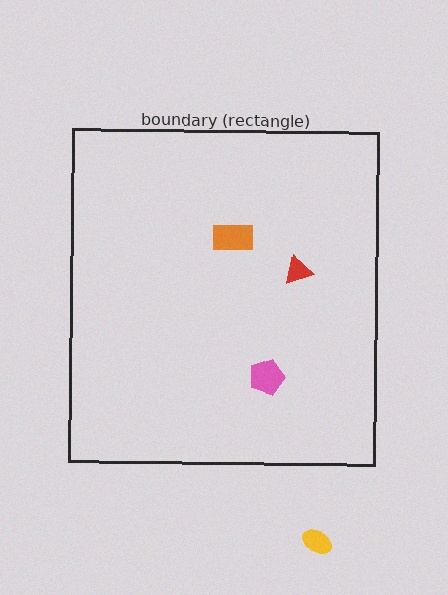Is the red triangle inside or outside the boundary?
Inside.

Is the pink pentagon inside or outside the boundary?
Inside.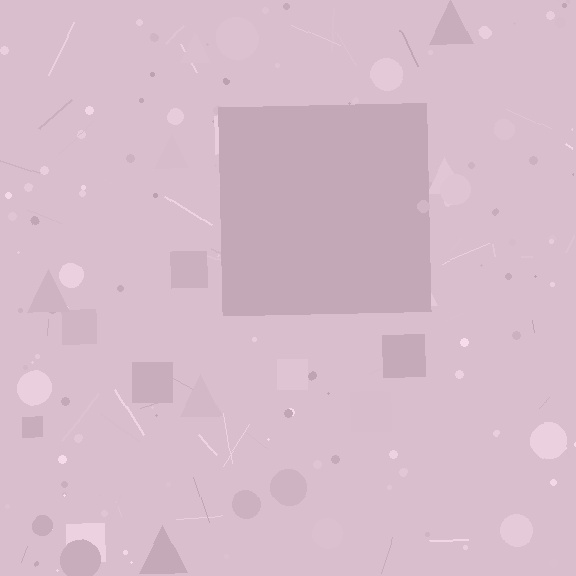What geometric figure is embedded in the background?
A square is embedded in the background.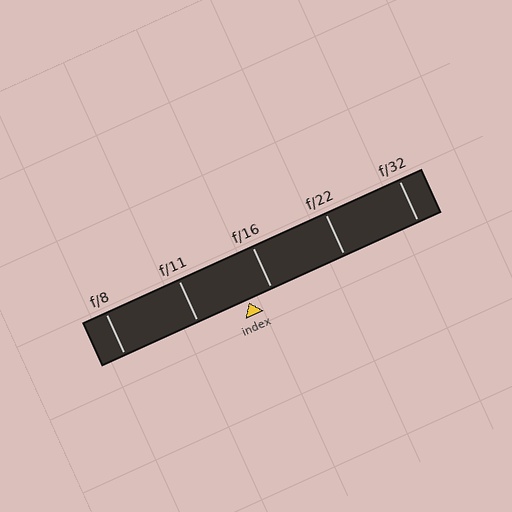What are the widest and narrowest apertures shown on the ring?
The widest aperture shown is f/8 and the narrowest is f/32.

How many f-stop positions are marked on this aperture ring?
There are 5 f-stop positions marked.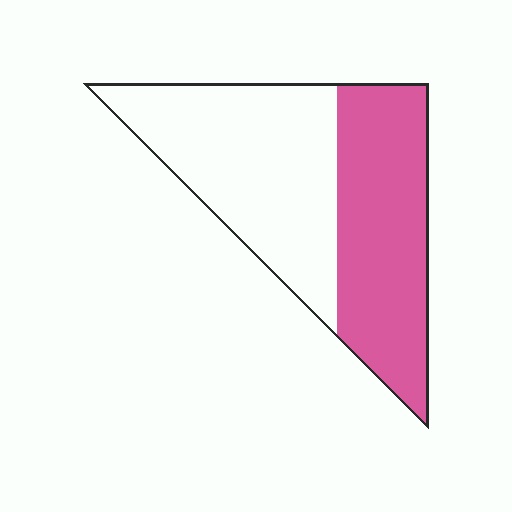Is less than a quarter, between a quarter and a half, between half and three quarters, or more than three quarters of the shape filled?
Between a quarter and a half.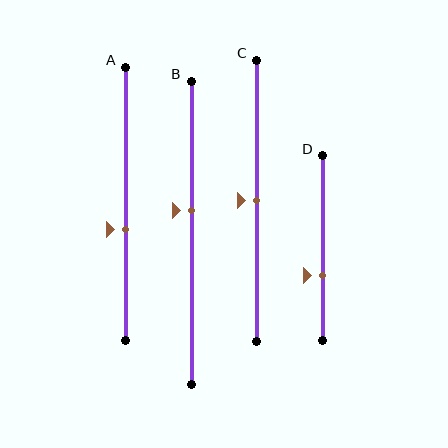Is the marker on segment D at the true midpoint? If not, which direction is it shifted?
No, the marker on segment D is shifted downward by about 15% of the segment length.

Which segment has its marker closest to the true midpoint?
Segment C has its marker closest to the true midpoint.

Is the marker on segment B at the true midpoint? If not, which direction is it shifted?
No, the marker on segment B is shifted upward by about 7% of the segment length.